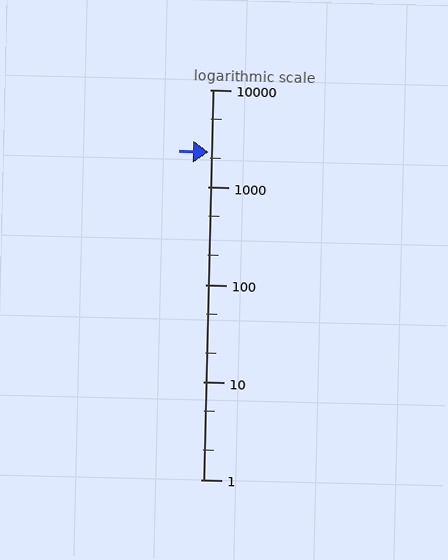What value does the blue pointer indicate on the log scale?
The pointer indicates approximately 2300.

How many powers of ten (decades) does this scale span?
The scale spans 4 decades, from 1 to 10000.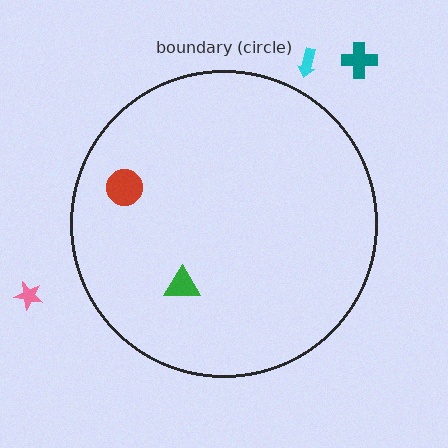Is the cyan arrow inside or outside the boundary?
Outside.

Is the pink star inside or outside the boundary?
Outside.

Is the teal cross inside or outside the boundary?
Outside.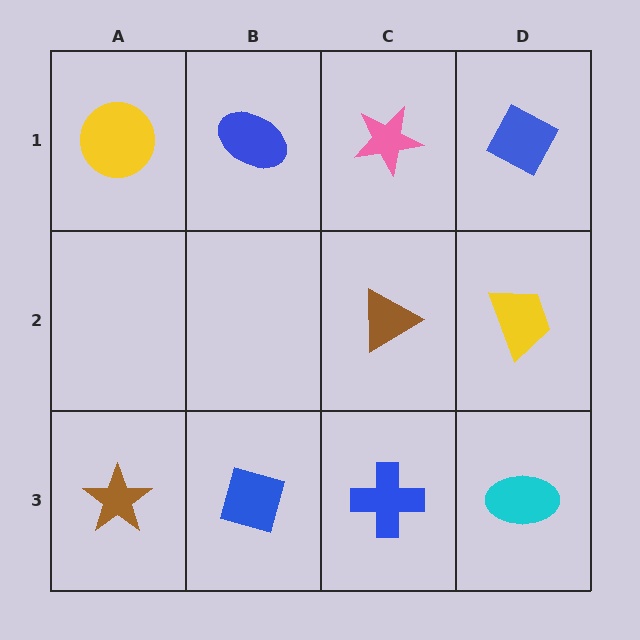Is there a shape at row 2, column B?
No, that cell is empty.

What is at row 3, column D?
A cyan ellipse.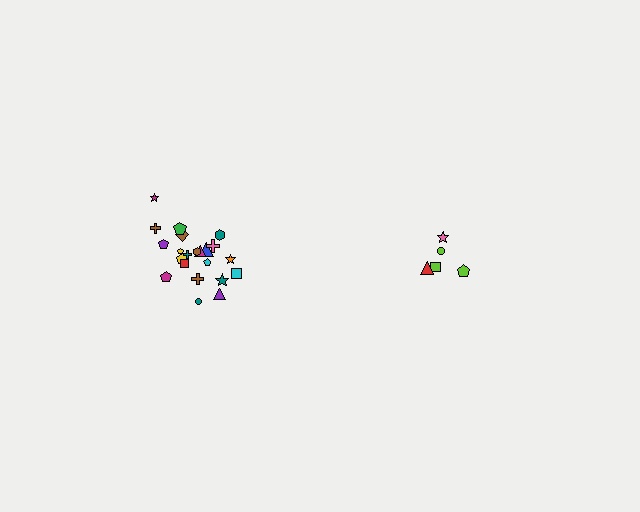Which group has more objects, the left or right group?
The left group.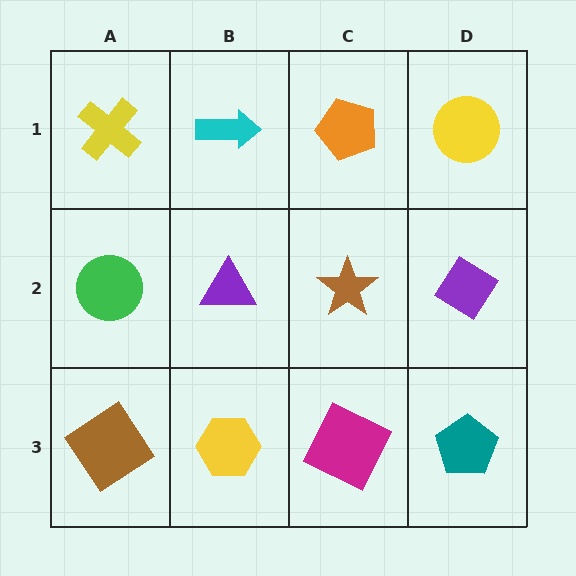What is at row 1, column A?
A yellow cross.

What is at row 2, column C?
A brown star.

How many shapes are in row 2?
4 shapes.